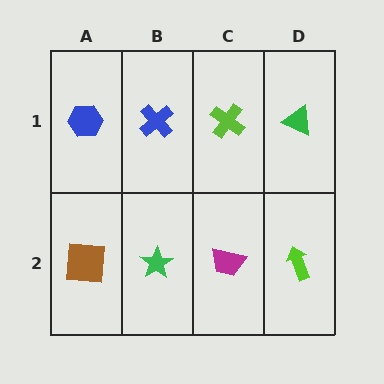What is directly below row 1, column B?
A green star.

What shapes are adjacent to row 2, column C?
A lime cross (row 1, column C), a green star (row 2, column B), a lime arrow (row 2, column D).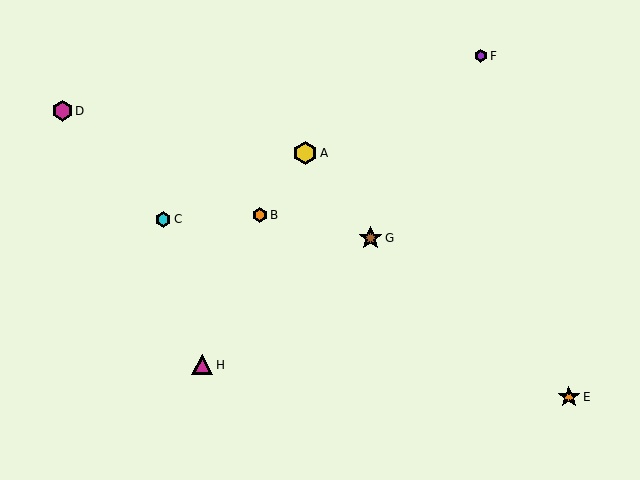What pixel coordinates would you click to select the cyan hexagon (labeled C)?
Click at (163, 219) to select the cyan hexagon C.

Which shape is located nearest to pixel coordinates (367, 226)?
The brown star (labeled G) at (371, 238) is nearest to that location.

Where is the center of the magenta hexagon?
The center of the magenta hexagon is at (62, 111).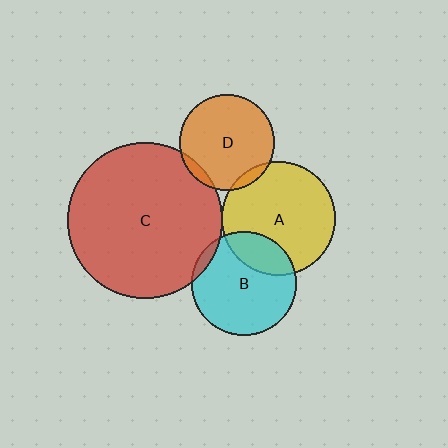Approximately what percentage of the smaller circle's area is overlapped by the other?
Approximately 5%.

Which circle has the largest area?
Circle C (red).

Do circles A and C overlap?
Yes.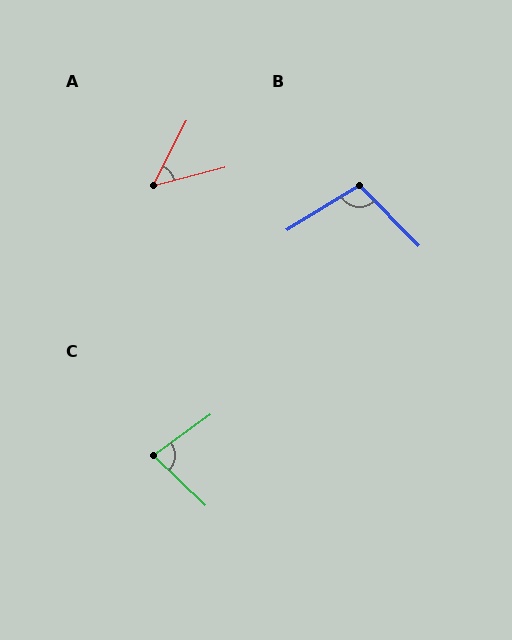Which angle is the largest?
B, at approximately 103 degrees.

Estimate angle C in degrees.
Approximately 80 degrees.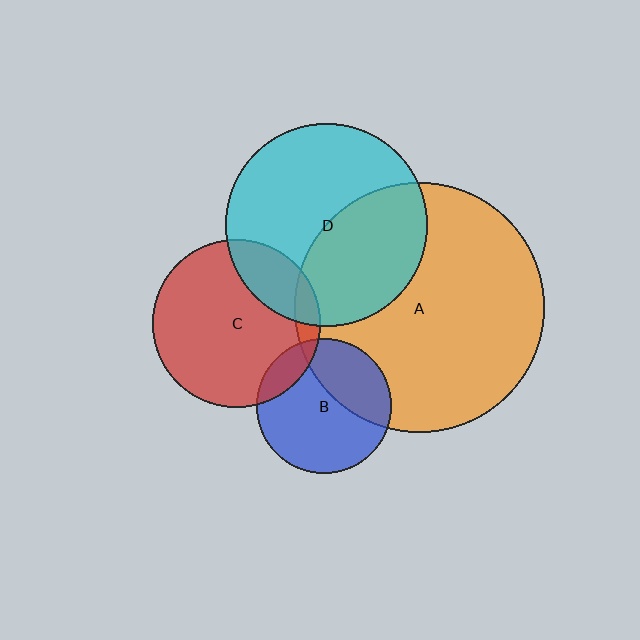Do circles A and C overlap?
Yes.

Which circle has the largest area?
Circle A (orange).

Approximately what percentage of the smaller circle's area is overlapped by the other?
Approximately 10%.